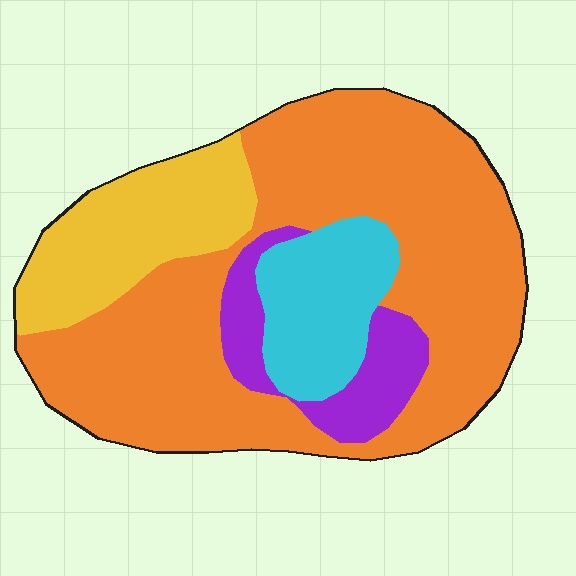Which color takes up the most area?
Orange, at roughly 60%.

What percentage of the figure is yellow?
Yellow covers 17% of the figure.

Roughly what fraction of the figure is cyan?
Cyan covers around 15% of the figure.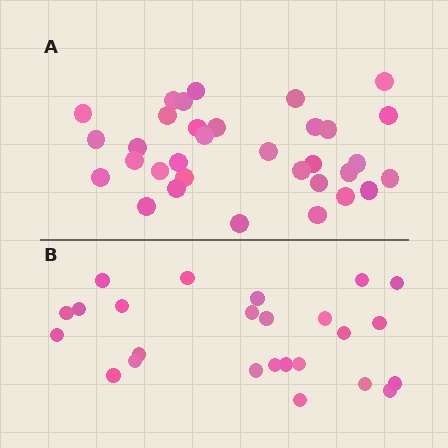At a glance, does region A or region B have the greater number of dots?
Region A (the top region) has more dots.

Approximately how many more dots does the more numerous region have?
Region A has roughly 8 or so more dots than region B.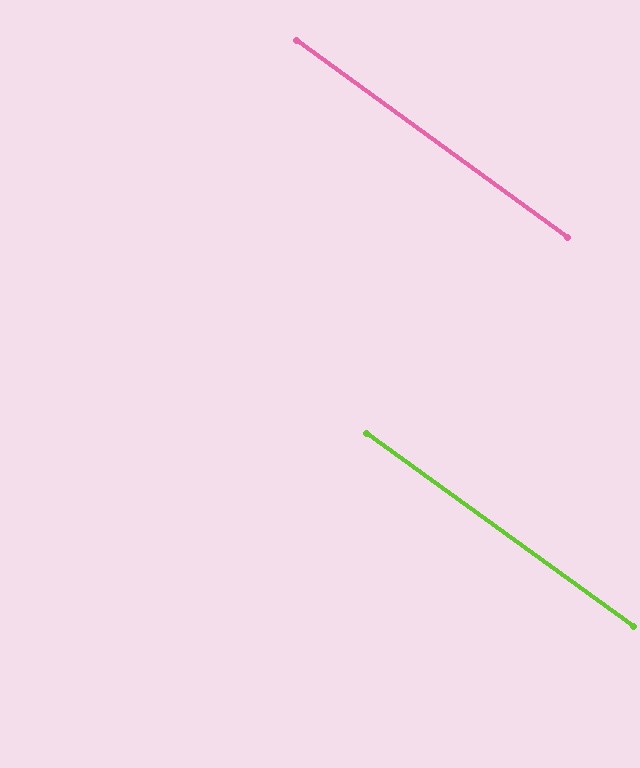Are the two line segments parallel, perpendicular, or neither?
Parallel — their directions differ by only 0.0°.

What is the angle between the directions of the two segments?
Approximately 0 degrees.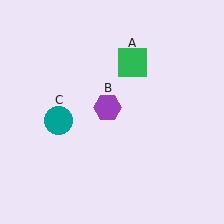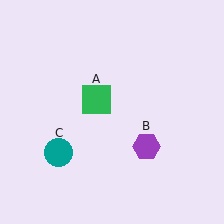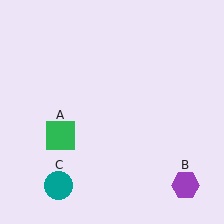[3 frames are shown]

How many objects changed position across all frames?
3 objects changed position: green square (object A), purple hexagon (object B), teal circle (object C).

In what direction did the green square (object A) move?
The green square (object A) moved down and to the left.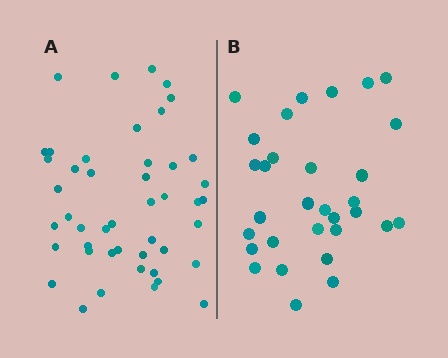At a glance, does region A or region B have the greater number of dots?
Region A (the left region) has more dots.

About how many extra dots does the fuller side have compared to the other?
Region A has approximately 15 more dots than region B.